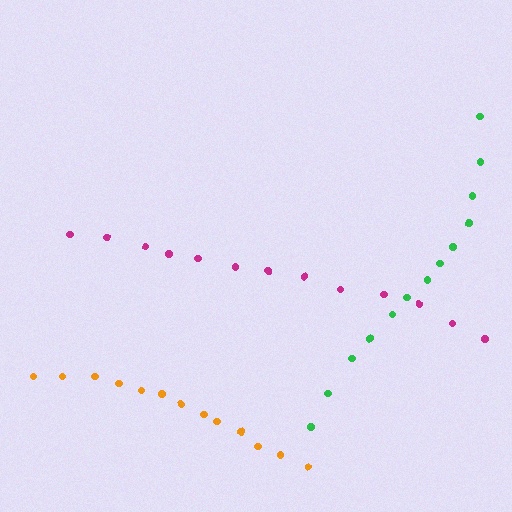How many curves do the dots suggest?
There are 3 distinct paths.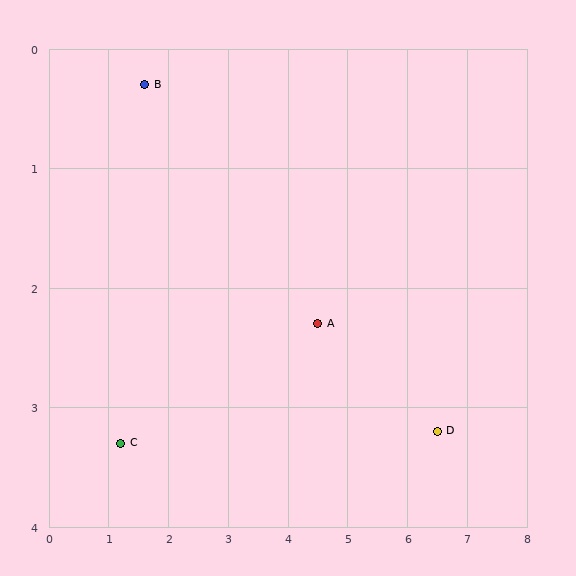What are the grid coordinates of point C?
Point C is at approximately (1.2, 3.3).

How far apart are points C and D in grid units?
Points C and D are about 5.3 grid units apart.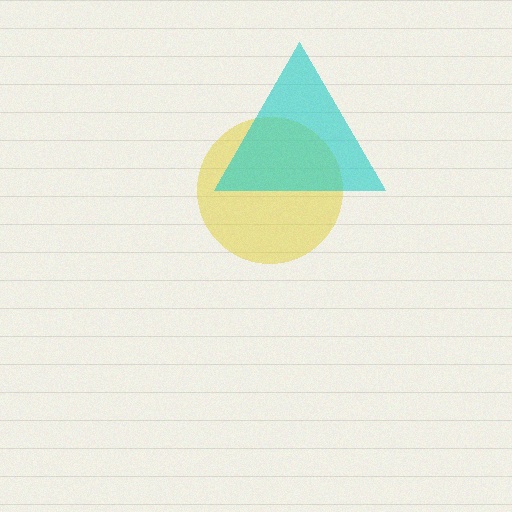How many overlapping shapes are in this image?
There are 2 overlapping shapes in the image.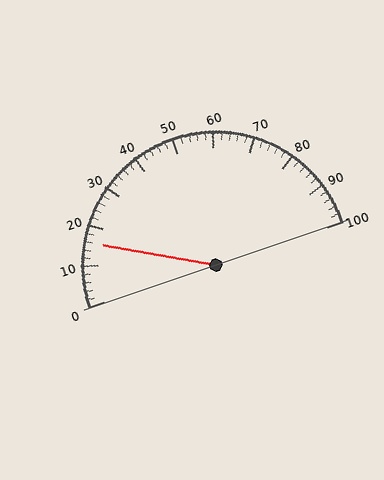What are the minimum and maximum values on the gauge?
The gauge ranges from 0 to 100.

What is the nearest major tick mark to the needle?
The nearest major tick mark is 20.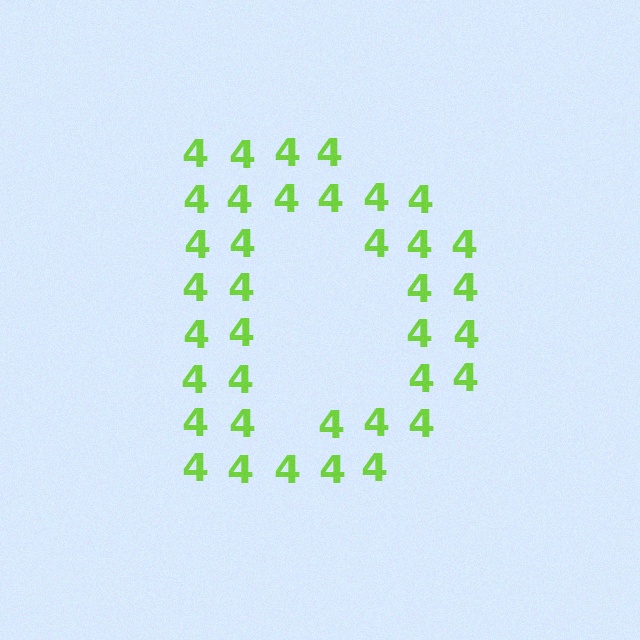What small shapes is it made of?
It is made of small digit 4's.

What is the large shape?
The large shape is the letter D.